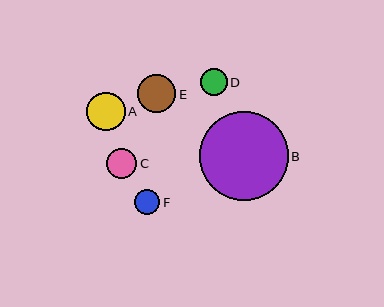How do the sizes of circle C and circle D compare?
Circle C and circle D are approximately the same size.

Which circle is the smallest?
Circle F is the smallest with a size of approximately 25 pixels.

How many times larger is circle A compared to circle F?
Circle A is approximately 1.5 times the size of circle F.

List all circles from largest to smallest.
From largest to smallest: B, A, E, C, D, F.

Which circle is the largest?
Circle B is the largest with a size of approximately 89 pixels.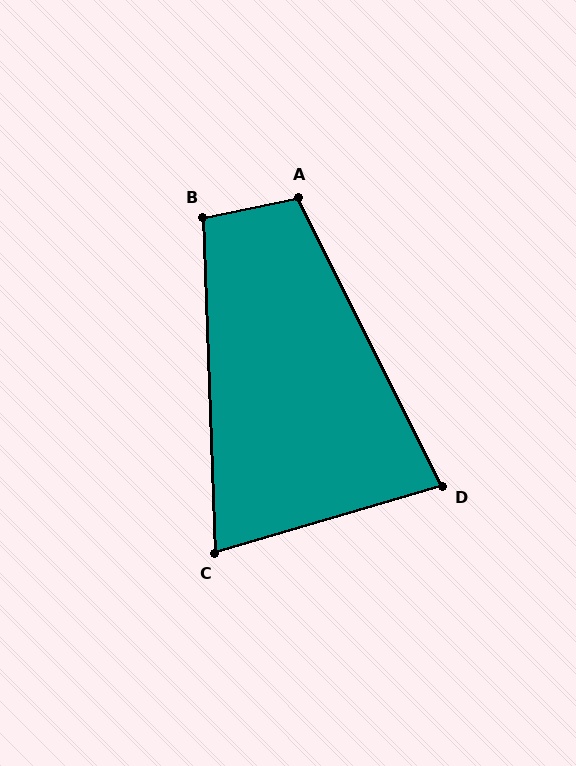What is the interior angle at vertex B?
Approximately 100 degrees (obtuse).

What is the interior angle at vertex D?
Approximately 80 degrees (acute).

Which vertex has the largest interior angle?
A, at approximately 104 degrees.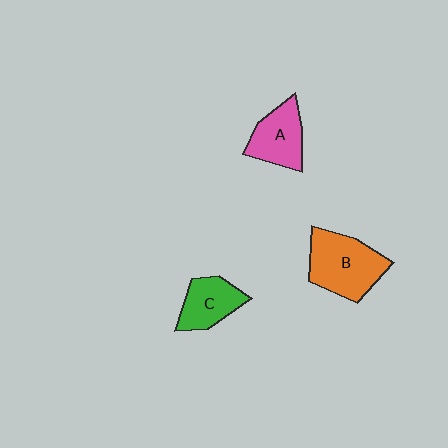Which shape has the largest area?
Shape B (orange).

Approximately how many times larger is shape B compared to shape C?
Approximately 1.5 times.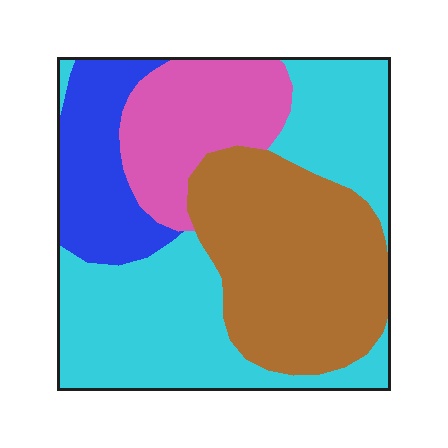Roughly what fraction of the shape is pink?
Pink takes up between a sixth and a third of the shape.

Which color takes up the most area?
Cyan, at roughly 40%.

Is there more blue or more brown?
Brown.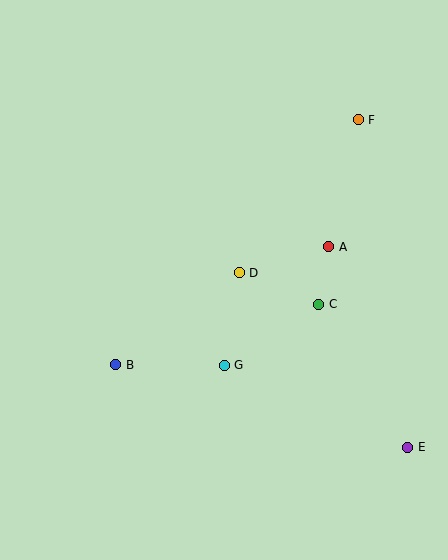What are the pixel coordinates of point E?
Point E is at (408, 447).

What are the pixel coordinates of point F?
Point F is at (358, 120).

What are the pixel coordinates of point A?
Point A is at (329, 247).